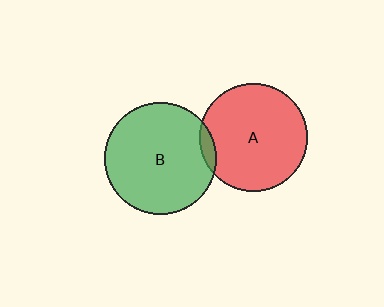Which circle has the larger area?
Circle B (green).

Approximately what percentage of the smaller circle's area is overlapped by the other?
Approximately 5%.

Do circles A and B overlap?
Yes.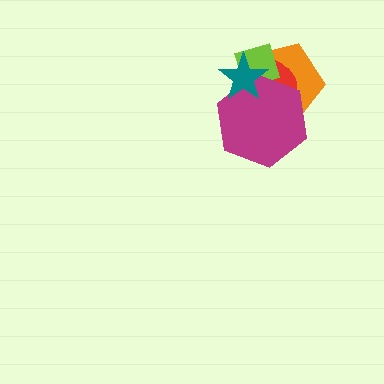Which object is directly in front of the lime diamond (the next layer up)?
The magenta hexagon is directly in front of the lime diamond.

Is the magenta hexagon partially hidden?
Yes, it is partially covered by another shape.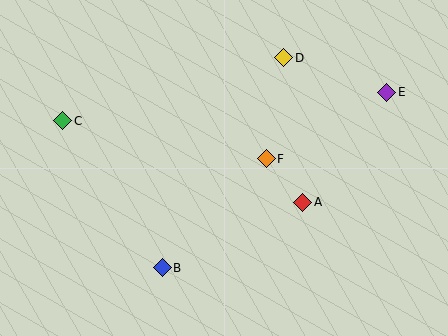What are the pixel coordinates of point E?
Point E is at (387, 92).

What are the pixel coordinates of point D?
Point D is at (284, 58).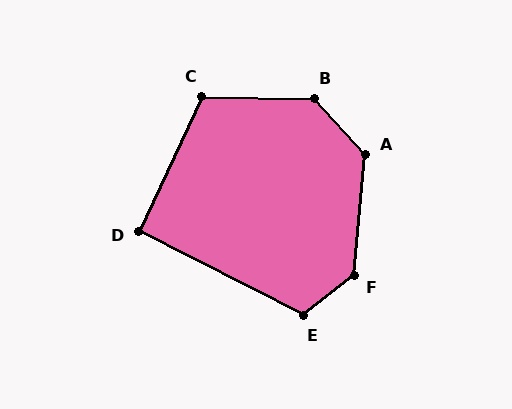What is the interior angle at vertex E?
Approximately 114 degrees (obtuse).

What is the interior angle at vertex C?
Approximately 114 degrees (obtuse).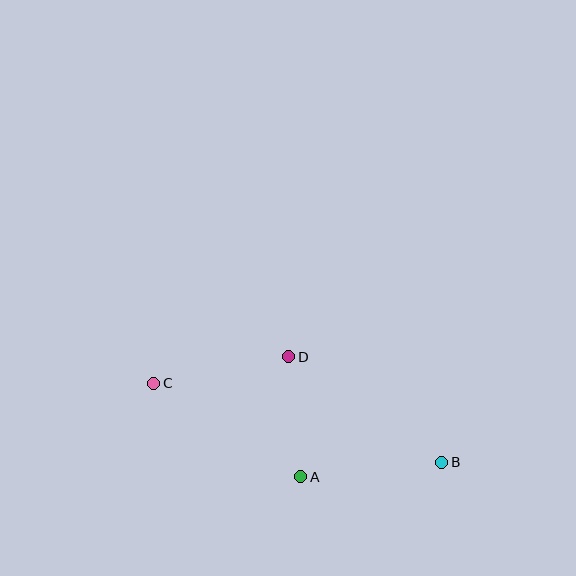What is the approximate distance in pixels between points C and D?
The distance between C and D is approximately 137 pixels.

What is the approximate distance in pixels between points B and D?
The distance between B and D is approximately 186 pixels.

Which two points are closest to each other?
Points A and D are closest to each other.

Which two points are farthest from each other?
Points B and C are farthest from each other.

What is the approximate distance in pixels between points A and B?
The distance between A and B is approximately 142 pixels.